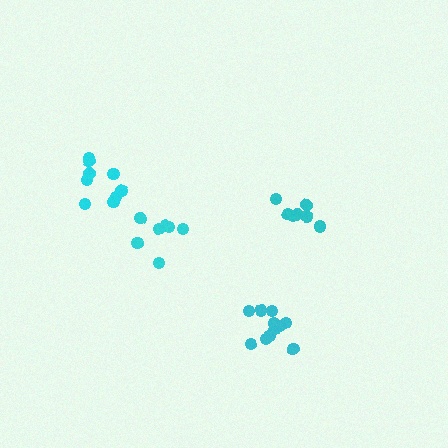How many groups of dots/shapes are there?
There are 4 groups.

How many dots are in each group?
Group 1: 9 dots, Group 2: 12 dots, Group 3: 7 dots, Group 4: 7 dots (35 total).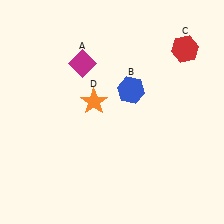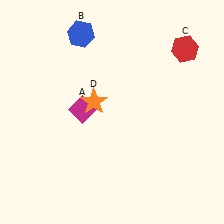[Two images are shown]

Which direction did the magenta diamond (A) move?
The magenta diamond (A) moved down.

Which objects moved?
The objects that moved are: the magenta diamond (A), the blue hexagon (B).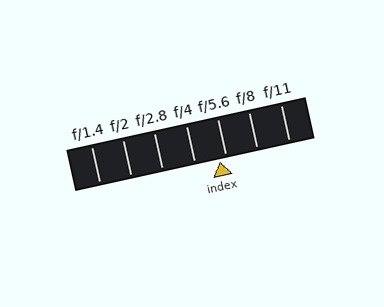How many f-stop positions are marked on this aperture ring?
There are 7 f-stop positions marked.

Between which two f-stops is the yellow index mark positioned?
The index mark is between f/4 and f/5.6.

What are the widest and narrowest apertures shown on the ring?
The widest aperture shown is f/1.4 and the narrowest is f/11.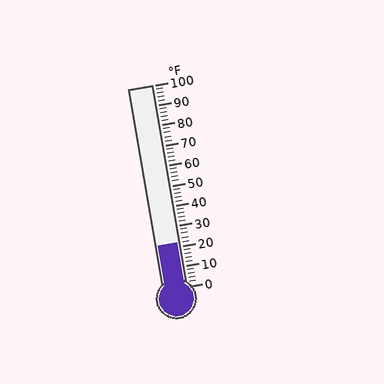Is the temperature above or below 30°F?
The temperature is below 30°F.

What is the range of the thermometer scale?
The thermometer scale ranges from 0°F to 100°F.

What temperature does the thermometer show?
The thermometer shows approximately 22°F.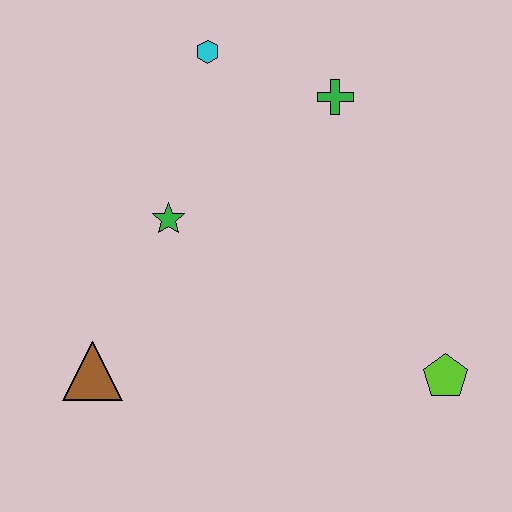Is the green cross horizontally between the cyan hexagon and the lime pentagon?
Yes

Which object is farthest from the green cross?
The brown triangle is farthest from the green cross.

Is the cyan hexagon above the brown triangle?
Yes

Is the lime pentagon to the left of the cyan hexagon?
No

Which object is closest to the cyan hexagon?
The green cross is closest to the cyan hexagon.